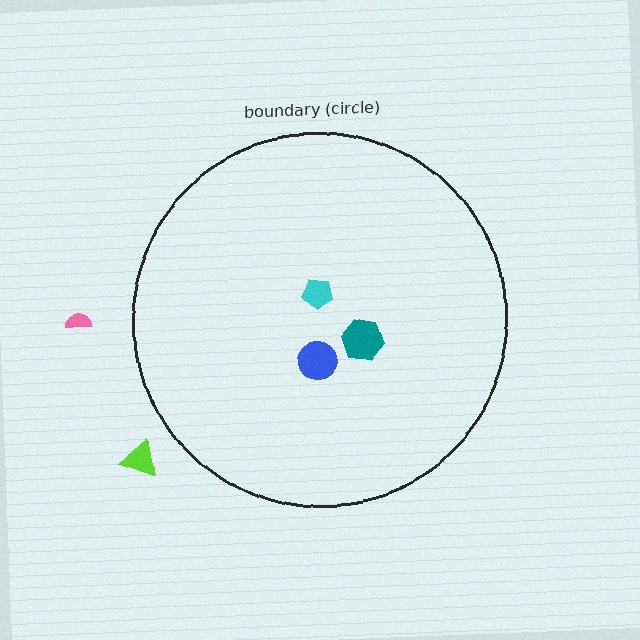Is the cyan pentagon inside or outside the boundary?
Inside.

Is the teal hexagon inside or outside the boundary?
Inside.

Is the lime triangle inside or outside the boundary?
Outside.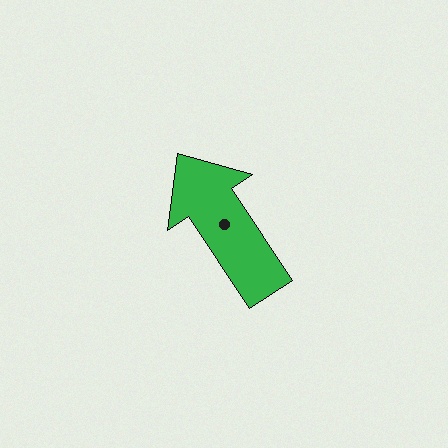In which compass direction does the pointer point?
Northwest.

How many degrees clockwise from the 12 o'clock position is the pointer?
Approximately 326 degrees.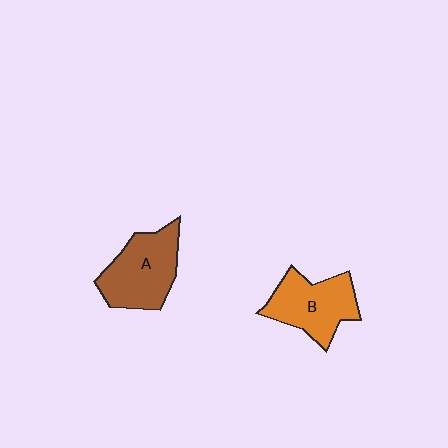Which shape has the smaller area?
Shape B (orange).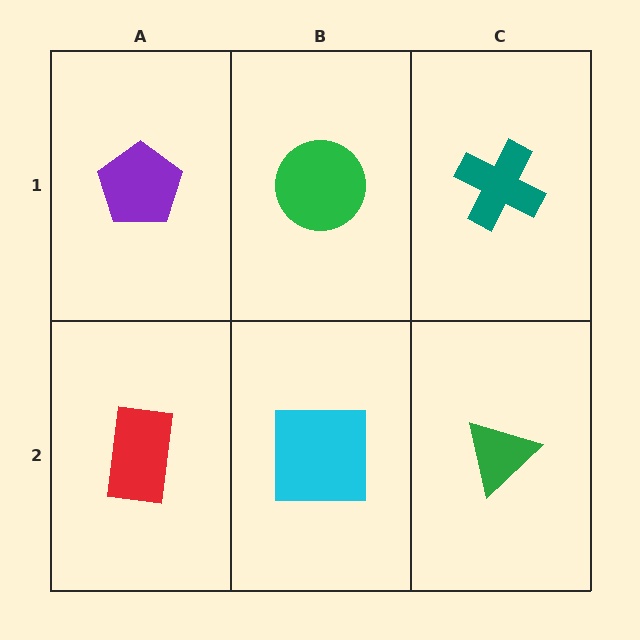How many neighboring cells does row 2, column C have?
2.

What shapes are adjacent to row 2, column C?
A teal cross (row 1, column C), a cyan square (row 2, column B).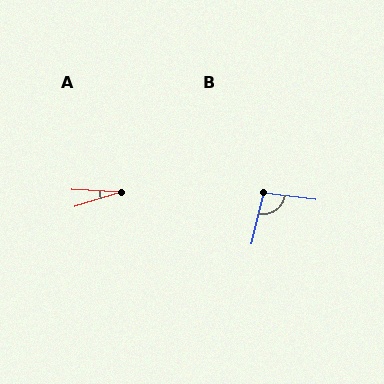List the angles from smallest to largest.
A (21°), B (96°).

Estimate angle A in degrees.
Approximately 21 degrees.